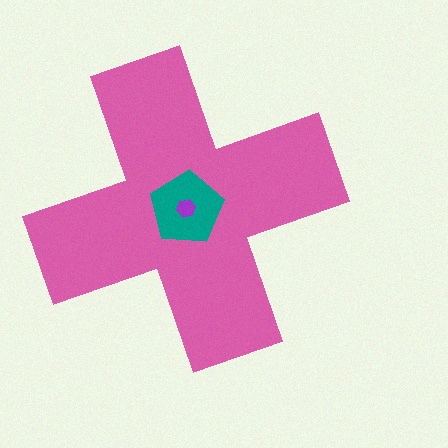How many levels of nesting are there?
3.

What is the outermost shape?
The pink cross.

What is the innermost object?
The purple hexagon.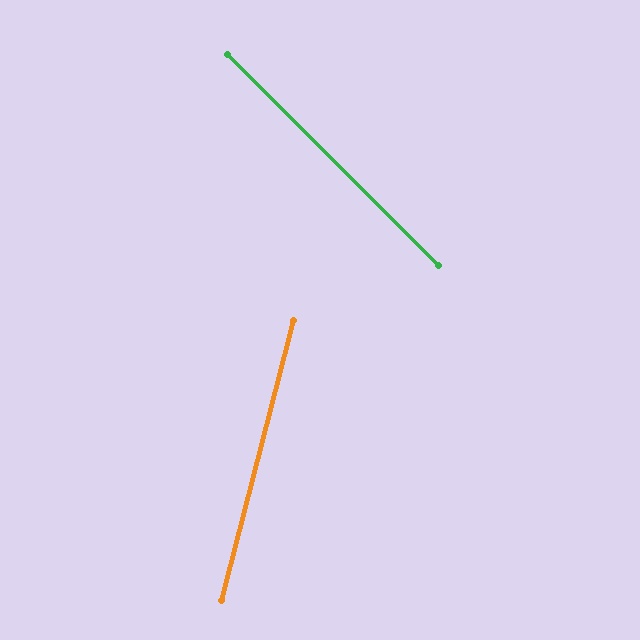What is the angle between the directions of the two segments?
Approximately 59 degrees.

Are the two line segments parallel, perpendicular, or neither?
Neither parallel nor perpendicular — they differ by about 59°.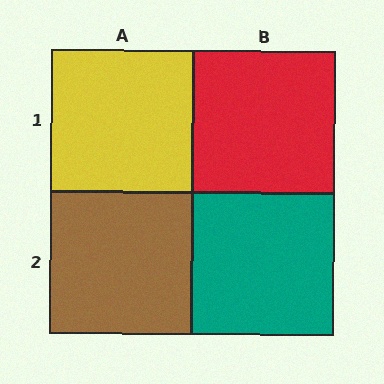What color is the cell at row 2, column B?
Teal.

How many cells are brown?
1 cell is brown.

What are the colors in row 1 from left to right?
Yellow, red.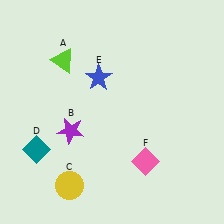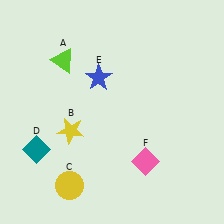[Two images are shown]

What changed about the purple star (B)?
In Image 1, B is purple. In Image 2, it changed to yellow.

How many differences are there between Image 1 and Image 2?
There is 1 difference between the two images.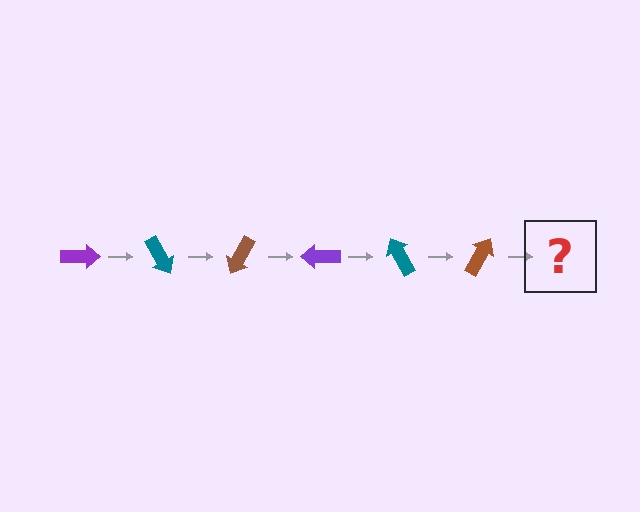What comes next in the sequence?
The next element should be a purple arrow, rotated 360 degrees from the start.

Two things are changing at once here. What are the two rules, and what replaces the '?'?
The two rules are that it rotates 60 degrees each step and the color cycles through purple, teal, and brown. The '?' should be a purple arrow, rotated 360 degrees from the start.